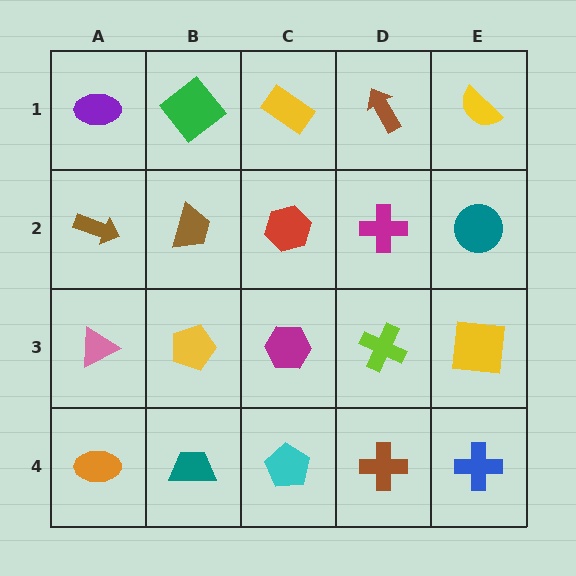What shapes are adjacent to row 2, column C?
A yellow rectangle (row 1, column C), a magenta hexagon (row 3, column C), a brown trapezoid (row 2, column B), a magenta cross (row 2, column D).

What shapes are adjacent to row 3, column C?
A red hexagon (row 2, column C), a cyan pentagon (row 4, column C), a yellow pentagon (row 3, column B), a lime cross (row 3, column D).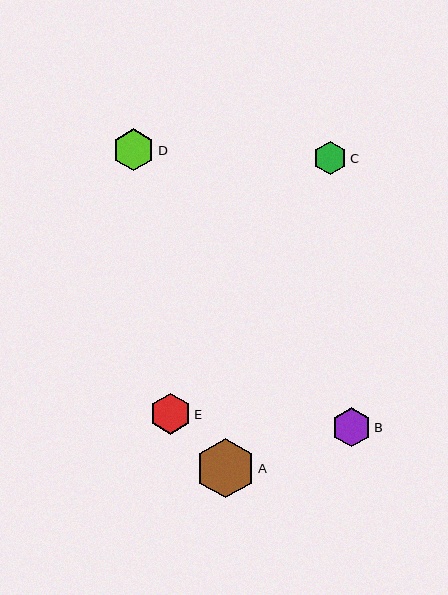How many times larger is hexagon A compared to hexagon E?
Hexagon A is approximately 1.4 times the size of hexagon E.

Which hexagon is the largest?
Hexagon A is the largest with a size of approximately 59 pixels.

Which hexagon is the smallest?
Hexagon C is the smallest with a size of approximately 34 pixels.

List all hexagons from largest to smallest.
From largest to smallest: A, D, E, B, C.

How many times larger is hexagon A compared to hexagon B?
Hexagon A is approximately 1.5 times the size of hexagon B.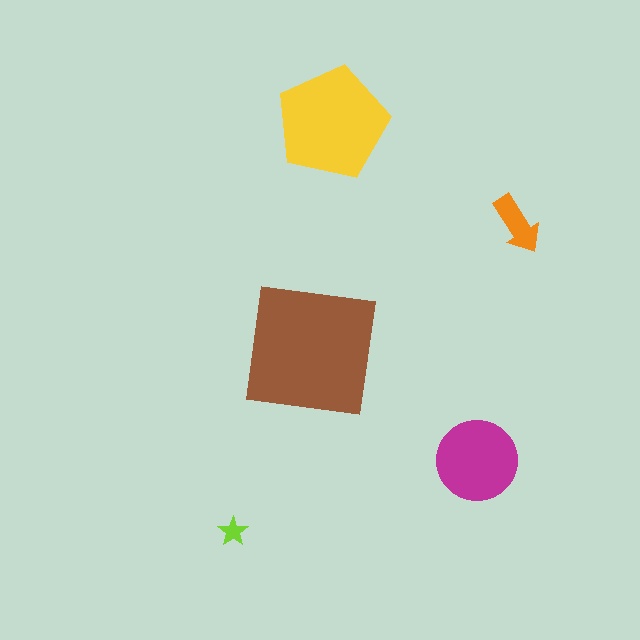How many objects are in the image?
There are 5 objects in the image.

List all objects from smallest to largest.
The lime star, the orange arrow, the magenta circle, the yellow pentagon, the brown square.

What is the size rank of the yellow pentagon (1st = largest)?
2nd.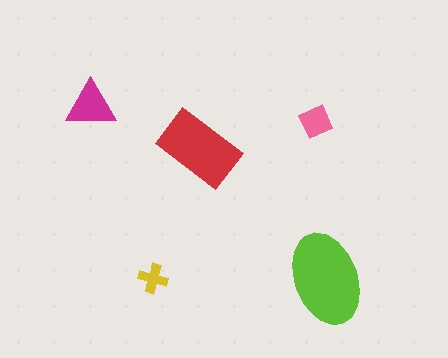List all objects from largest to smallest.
The lime ellipse, the red rectangle, the magenta triangle, the pink square, the yellow cross.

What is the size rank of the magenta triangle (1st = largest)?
3rd.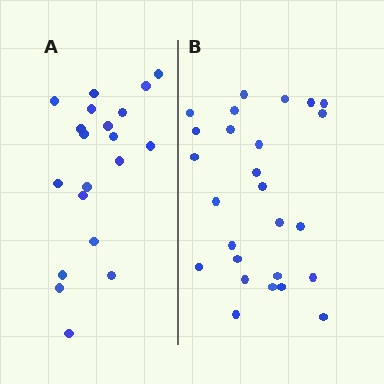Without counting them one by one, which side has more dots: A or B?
Region B (the right region) has more dots.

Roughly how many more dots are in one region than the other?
Region B has about 6 more dots than region A.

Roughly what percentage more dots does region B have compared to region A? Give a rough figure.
About 30% more.